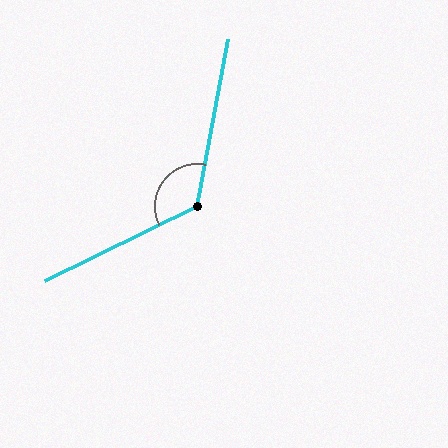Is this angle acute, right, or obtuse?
It is obtuse.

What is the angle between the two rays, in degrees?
Approximately 127 degrees.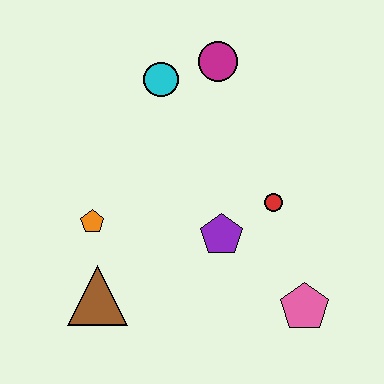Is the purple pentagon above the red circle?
No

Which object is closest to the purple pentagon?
The red circle is closest to the purple pentagon.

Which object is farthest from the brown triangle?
The magenta circle is farthest from the brown triangle.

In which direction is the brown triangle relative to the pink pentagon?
The brown triangle is to the left of the pink pentagon.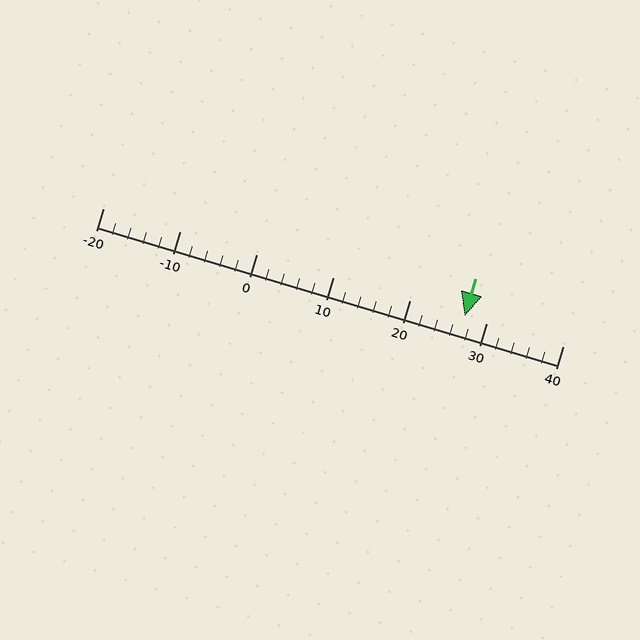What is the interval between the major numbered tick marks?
The major tick marks are spaced 10 units apart.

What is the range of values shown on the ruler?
The ruler shows values from -20 to 40.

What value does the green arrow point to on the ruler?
The green arrow points to approximately 27.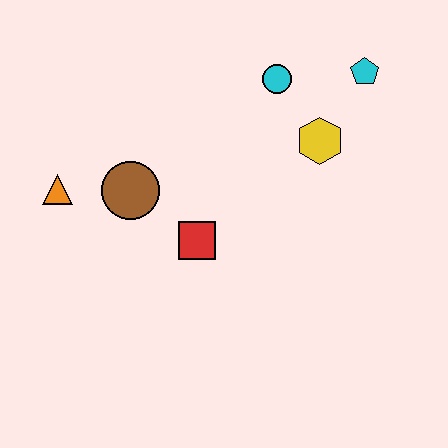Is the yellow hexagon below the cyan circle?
Yes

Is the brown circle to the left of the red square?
Yes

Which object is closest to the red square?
The brown circle is closest to the red square.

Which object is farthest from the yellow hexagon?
The orange triangle is farthest from the yellow hexagon.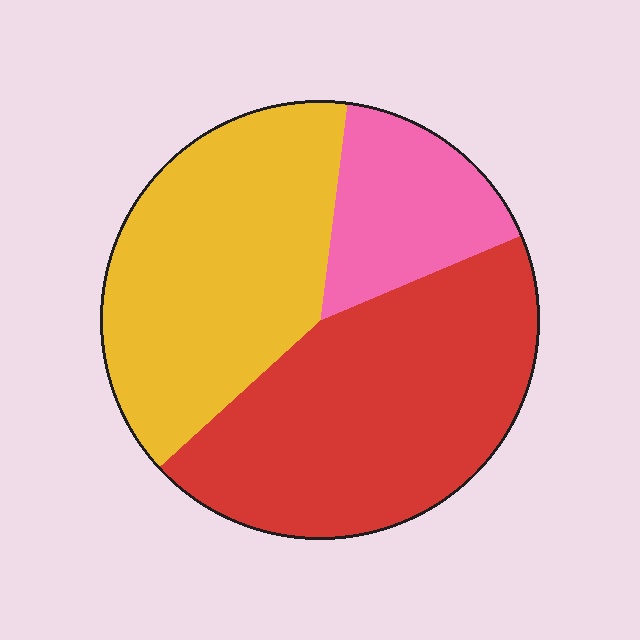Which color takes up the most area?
Red, at roughly 45%.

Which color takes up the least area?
Pink, at roughly 15%.